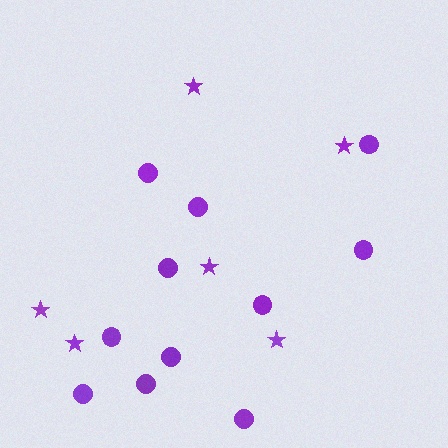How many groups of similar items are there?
There are 2 groups: one group of circles (11) and one group of stars (6).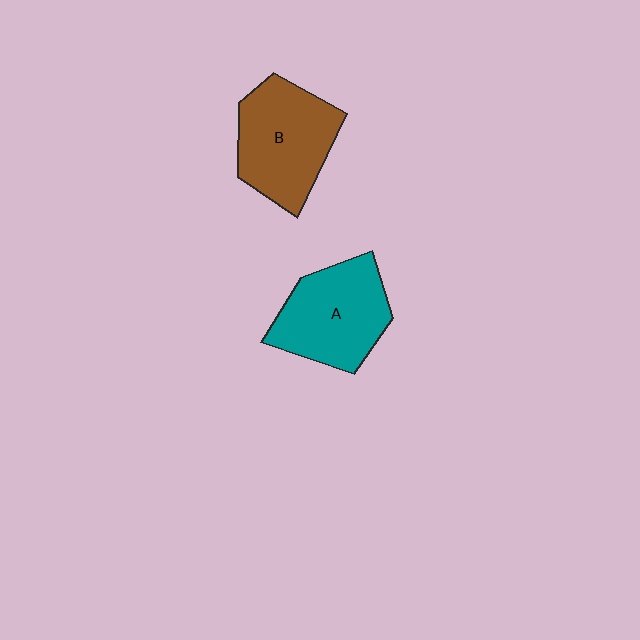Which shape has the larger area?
Shape B (brown).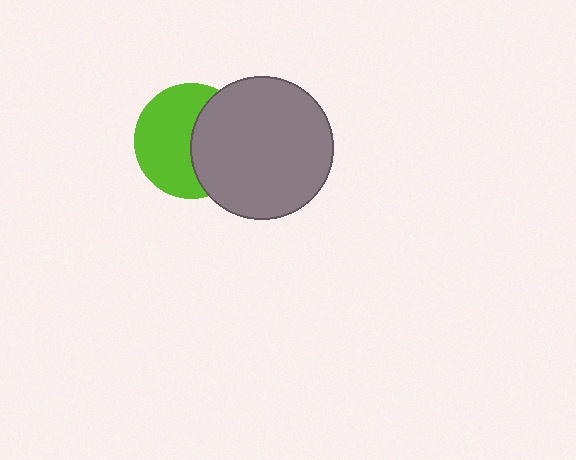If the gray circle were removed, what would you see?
You would see the complete lime circle.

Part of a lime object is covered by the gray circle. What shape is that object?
It is a circle.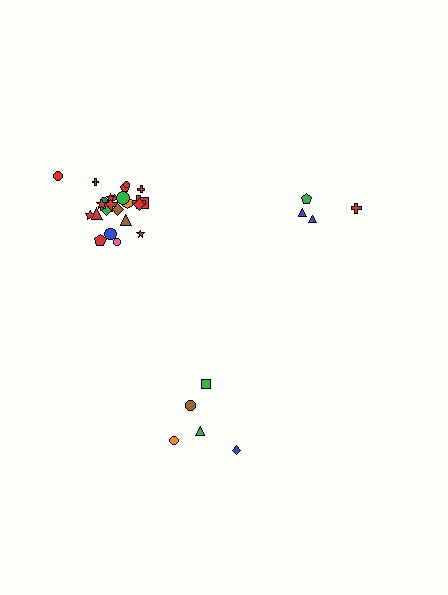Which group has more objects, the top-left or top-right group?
The top-left group.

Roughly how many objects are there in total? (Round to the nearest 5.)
Roughly 35 objects in total.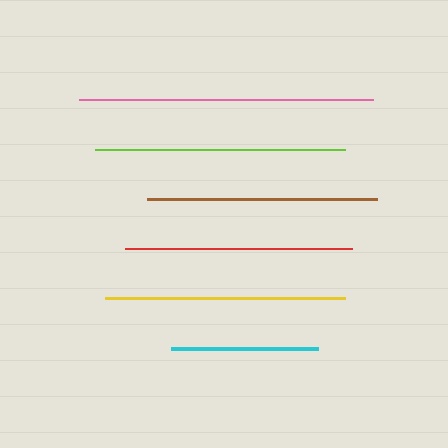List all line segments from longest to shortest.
From longest to shortest: pink, lime, yellow, brown, red, cyan.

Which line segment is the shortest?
The cyan line is the shortest at approximately 147 pixels.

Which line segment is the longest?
The pink line is the longest at approximately 294 pixels.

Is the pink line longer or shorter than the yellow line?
The pink line is longer than the yellow line.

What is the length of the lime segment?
The lime segment is approximately 251 pixels long.